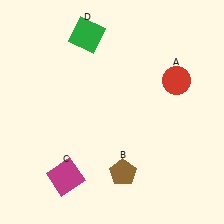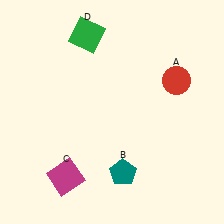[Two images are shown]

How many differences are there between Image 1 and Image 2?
There is 1 difference between the two images.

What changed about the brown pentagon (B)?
In Image 1, B is brown. In Image 2, it changed to teal.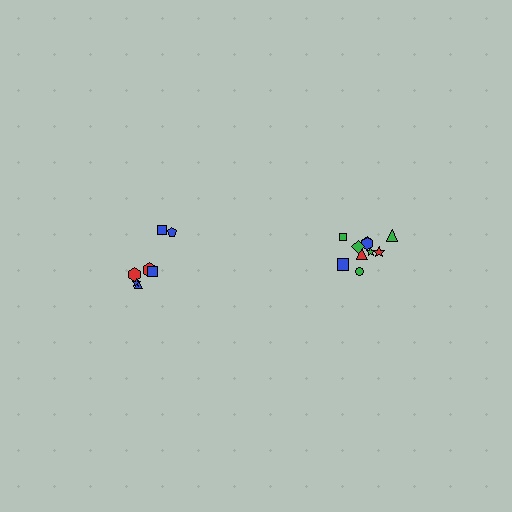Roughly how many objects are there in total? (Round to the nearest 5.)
Roughly 15 objects in total.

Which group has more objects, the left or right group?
The right group.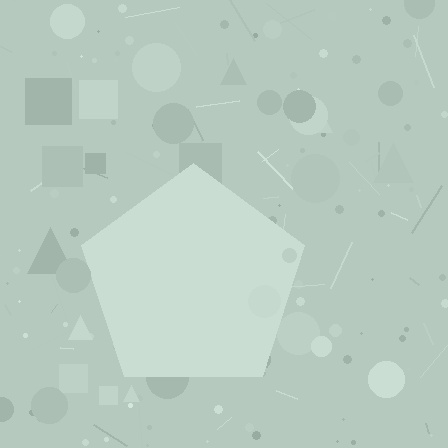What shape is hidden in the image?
A pentagon is hidden in the image.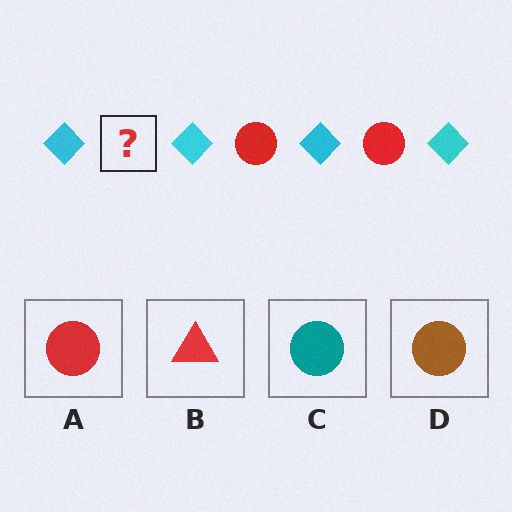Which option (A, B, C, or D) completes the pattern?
A.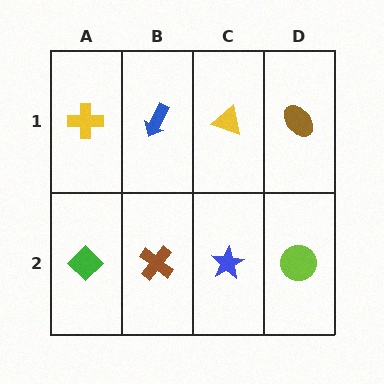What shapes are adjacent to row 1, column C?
A blue star (row 2, column C), a blue arrow (row 1, column B), a brown ellipse (row 1, column D).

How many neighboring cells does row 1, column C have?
3.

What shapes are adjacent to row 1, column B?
A brown cross (row 2, column B), a yellow cross (row 1, column A), a yellow triangle (row 1, column C).